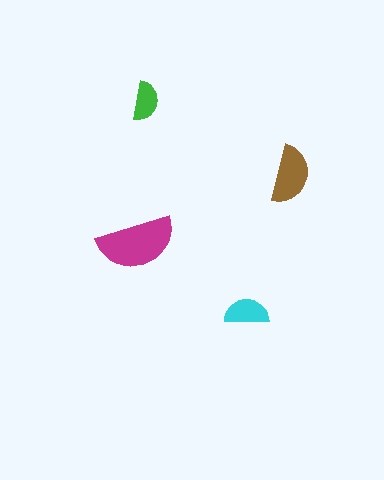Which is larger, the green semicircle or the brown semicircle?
The brown one.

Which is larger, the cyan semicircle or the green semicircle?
The cyan one.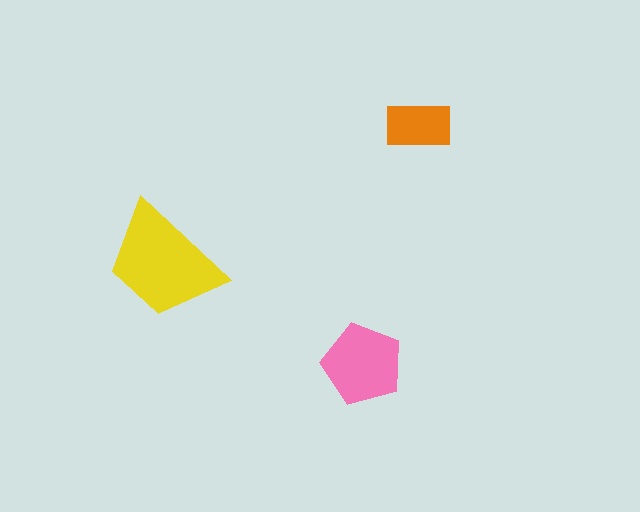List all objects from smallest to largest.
The orange rectangle, the pink pentagon, the yellow trapezoid.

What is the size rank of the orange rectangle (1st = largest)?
3rd.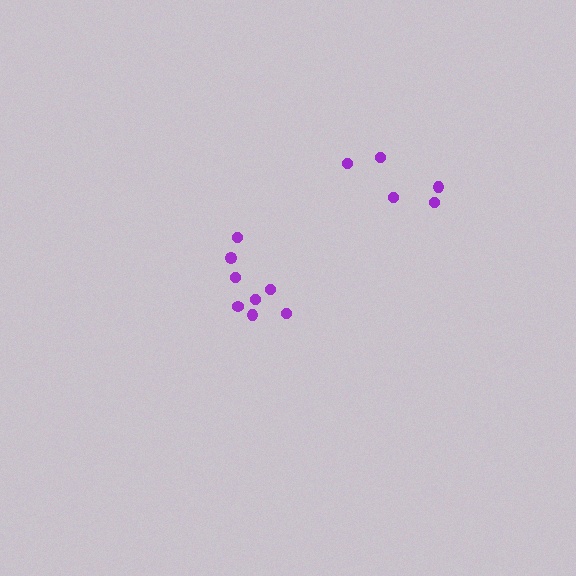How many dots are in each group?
Group 1: 8 dots, Group 2: 5 dots (13 total).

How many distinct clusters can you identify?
There are 2 distinct clusters.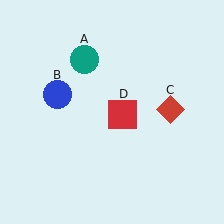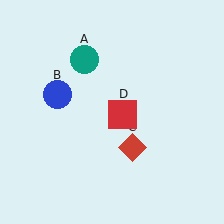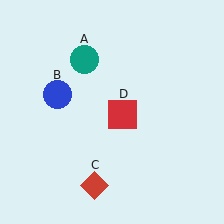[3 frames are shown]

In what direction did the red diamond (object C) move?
The red diamond (object C) moved down and to the left.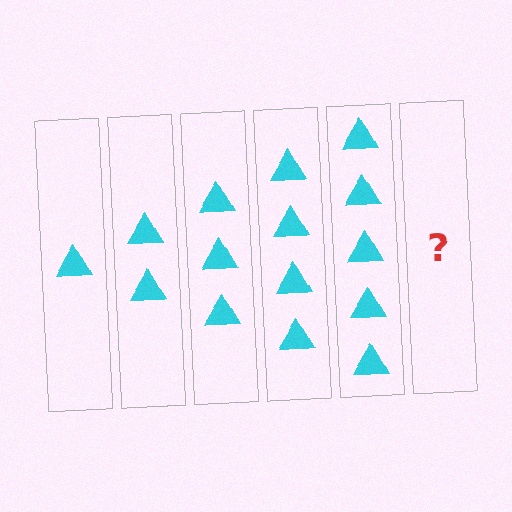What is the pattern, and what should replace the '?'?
The pattern is that each step adds one more triangle. The '?' should be 6 triangles.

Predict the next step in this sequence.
The next step is 6 triangles.